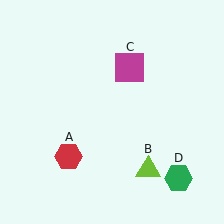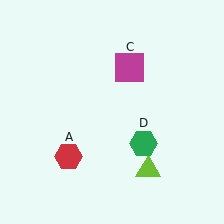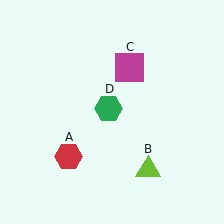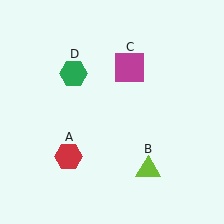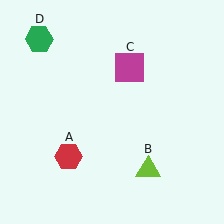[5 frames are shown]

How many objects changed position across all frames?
1 object changed position: green hexagon (object D).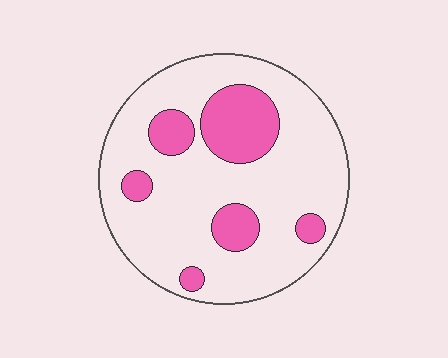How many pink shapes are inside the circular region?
6.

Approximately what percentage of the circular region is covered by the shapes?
Approximately 20%.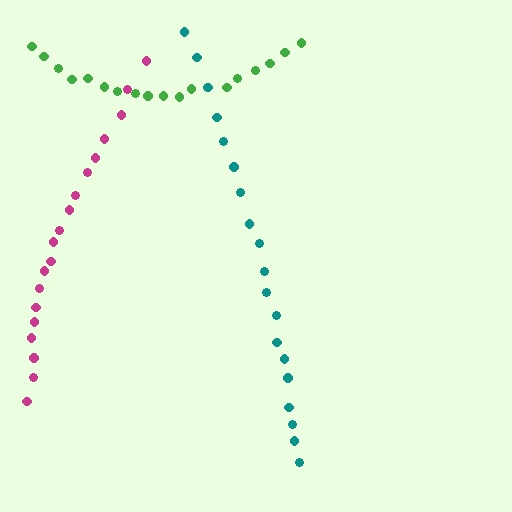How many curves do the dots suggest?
There are 3 distinct paths.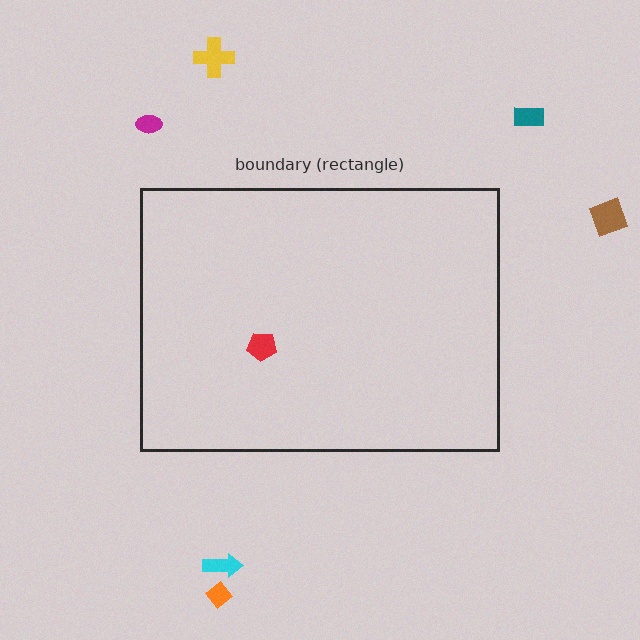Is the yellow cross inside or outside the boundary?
Outside.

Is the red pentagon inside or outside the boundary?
Inside.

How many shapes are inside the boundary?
1 inside, 6 outside.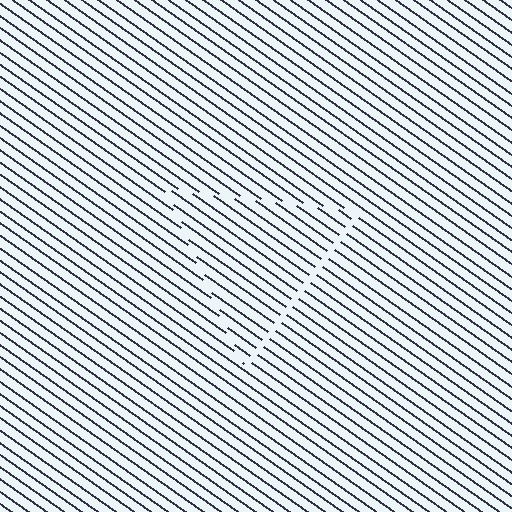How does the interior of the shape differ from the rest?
The interior of the shape contains the same grating, shifted by half a period — the contour is defined by the phase discontinuity where line-ends from the inner and outer gratings abut.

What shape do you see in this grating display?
An illusory triangle. The interior of the shape contains the same grating, shifted by half a period — the contour is defined by the phase discontinuity where line-ends from the inner and outer gratings abut.